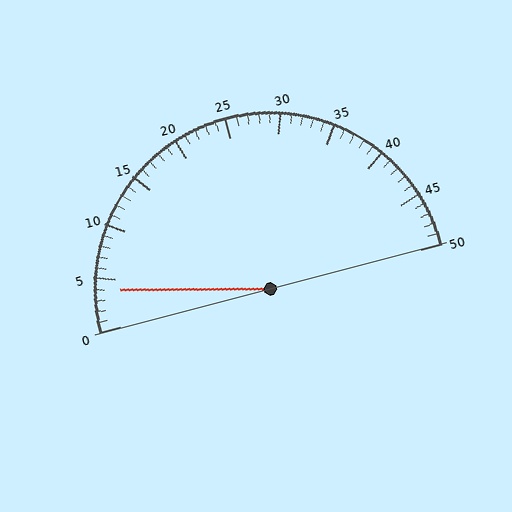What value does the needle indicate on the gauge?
The needle indicates approximately 4.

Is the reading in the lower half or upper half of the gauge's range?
The reading is in the lower half of the range (0 to 50).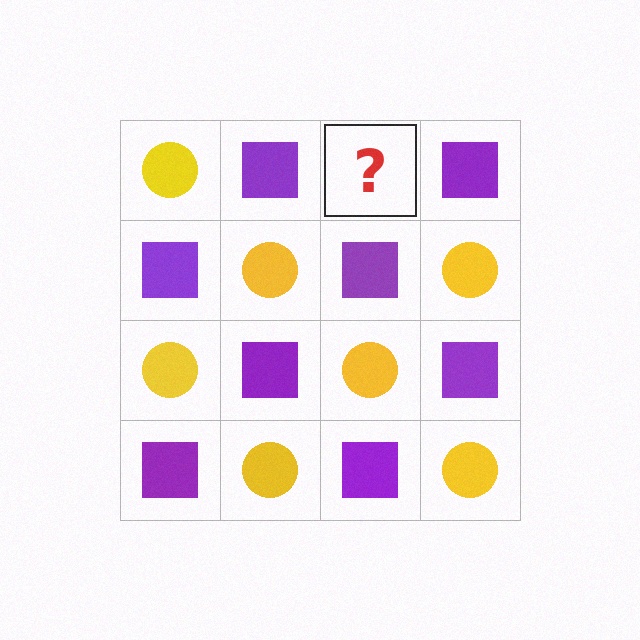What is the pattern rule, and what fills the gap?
The rule is that it alternates yellow circle and purple square in a checkerboard pattern. The gap should be filled with a yellow circle.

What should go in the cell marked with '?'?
The missing cell should contain a yellow circle.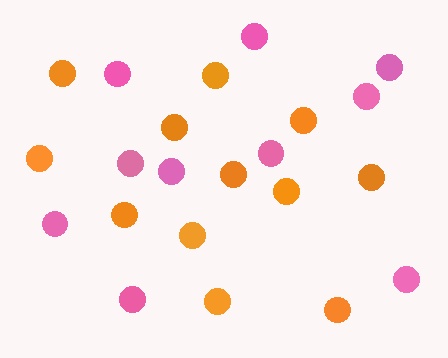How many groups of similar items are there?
There are 2 groups: one group of pink circles (10) and one group of orange circles (12).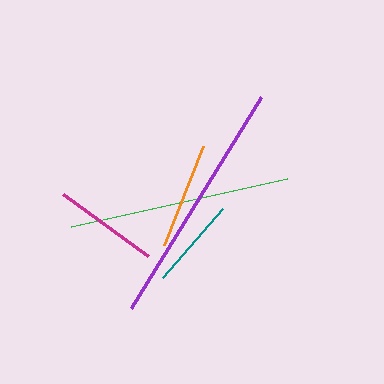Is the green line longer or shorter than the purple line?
The purple line is longer than the green line.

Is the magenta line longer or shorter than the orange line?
The orange line is longer than the magenta line.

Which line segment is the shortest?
The teal line is the shortest at approximately 91 pixels.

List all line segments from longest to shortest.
From longest to shortest: purple, green, orange, magenta, teal.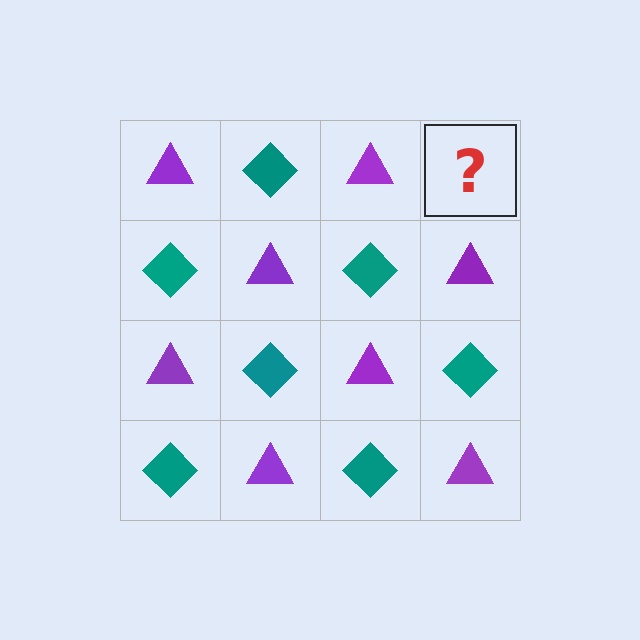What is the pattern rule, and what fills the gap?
The rule is that it alternates purple triangle and teal diamond in a checkerboard pattern. The gap should be filled with a teal diamond.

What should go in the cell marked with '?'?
The missing cell should contain a teal diamond.